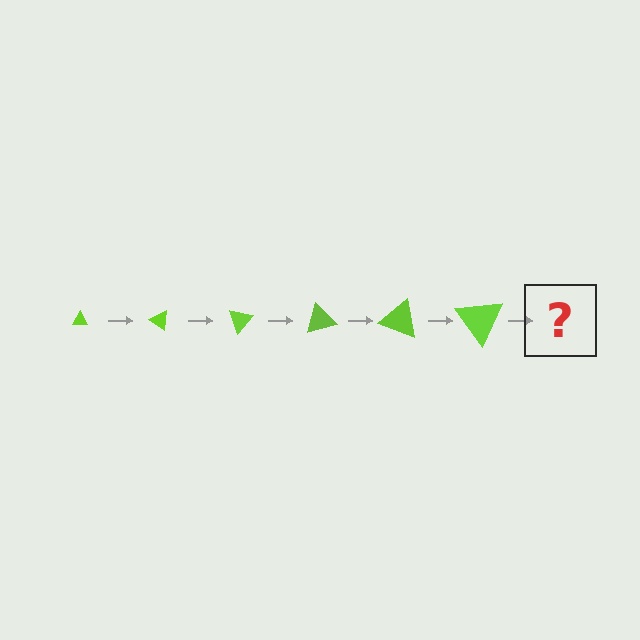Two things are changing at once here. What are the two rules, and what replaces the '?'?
The two rules are that the triangle grows larger each step and it rotates 35 degrees each step. The '?' should be a triangle, larger than the previous one and rotated 210 degrees from the start.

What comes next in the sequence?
The next element should be a triangle, larger than the previous one and rotated 210 degrees from the start.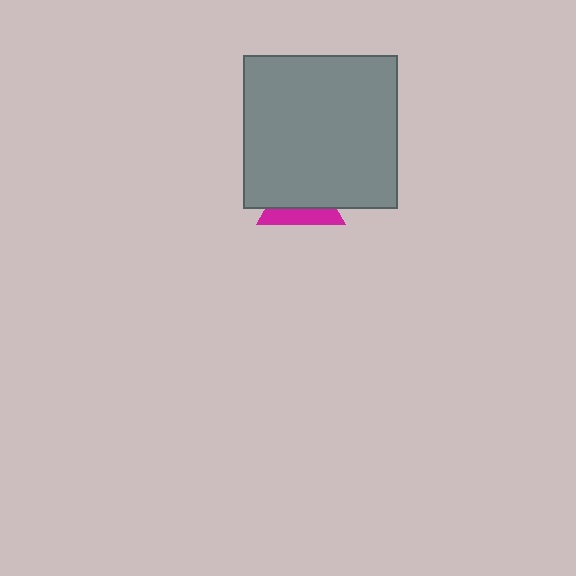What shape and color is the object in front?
The object in front is a gray square.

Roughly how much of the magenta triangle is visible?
A small part of it is visible (roughly 36%).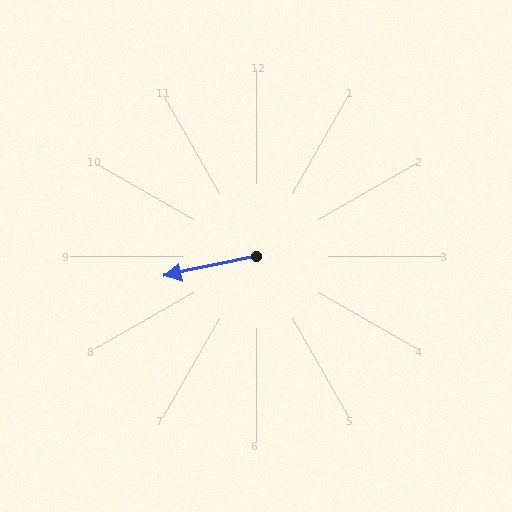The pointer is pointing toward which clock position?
Roughly 9 o'clock.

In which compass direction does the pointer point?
West.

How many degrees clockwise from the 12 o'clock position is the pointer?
Approximately 258 degrees.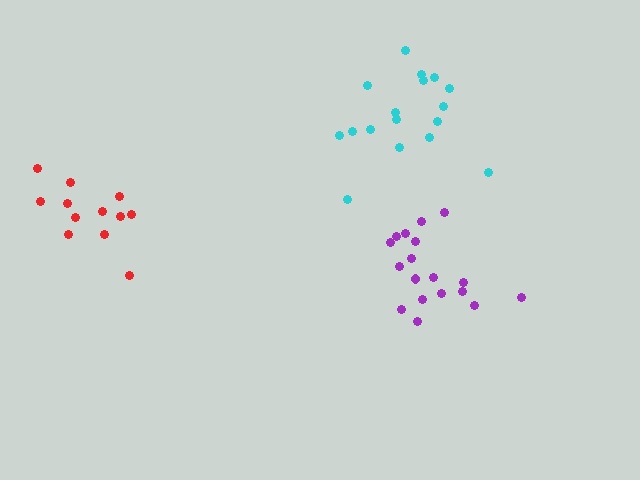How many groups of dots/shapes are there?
There are 3 groups.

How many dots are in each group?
Group 1: 17 dots, Group 2: 18 dots, Group 3: 12 dots (47 total).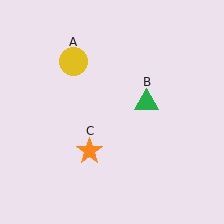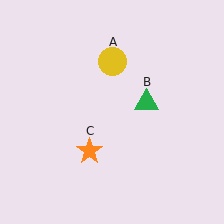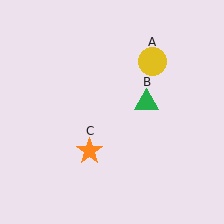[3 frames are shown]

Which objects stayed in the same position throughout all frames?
Green triangle (object B) and orange star (object C) remained stationary.